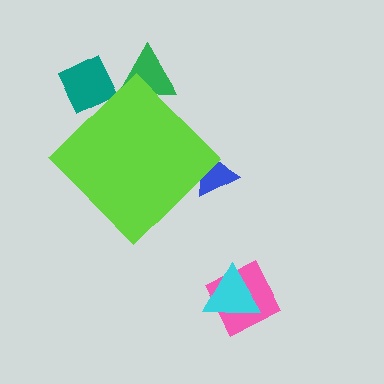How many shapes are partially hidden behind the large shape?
3 shapes are partially hidden.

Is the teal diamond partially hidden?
Yes, the teal diamond is partially hidden behind the lime diamond.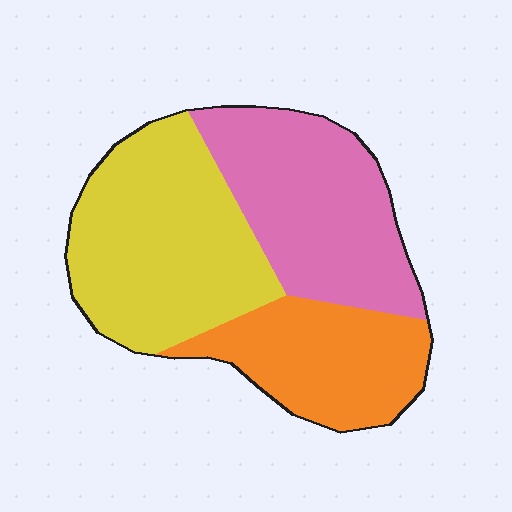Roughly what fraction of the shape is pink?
Pink takes up about one third (1/3) of the shape.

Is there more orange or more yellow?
Yellow.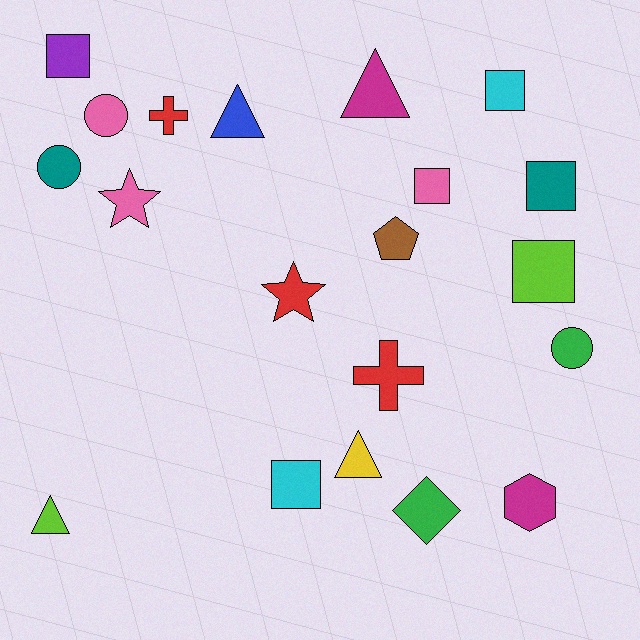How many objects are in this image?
There are 20 objects.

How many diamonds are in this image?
There is 1 diamond.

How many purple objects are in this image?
There is 1 purple object.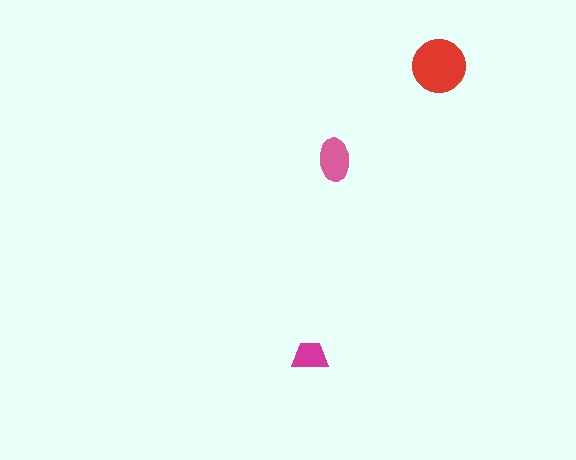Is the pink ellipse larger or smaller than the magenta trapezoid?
Larger.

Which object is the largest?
The red circle.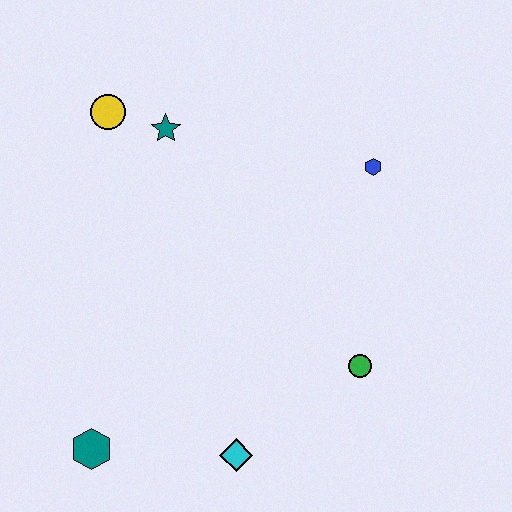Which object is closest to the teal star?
The yellow circle is closest to the teal star.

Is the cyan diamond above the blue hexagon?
No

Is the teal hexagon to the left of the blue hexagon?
Yes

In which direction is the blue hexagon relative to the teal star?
The blue hexagon is to the right of the teal star.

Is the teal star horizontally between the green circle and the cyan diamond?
No